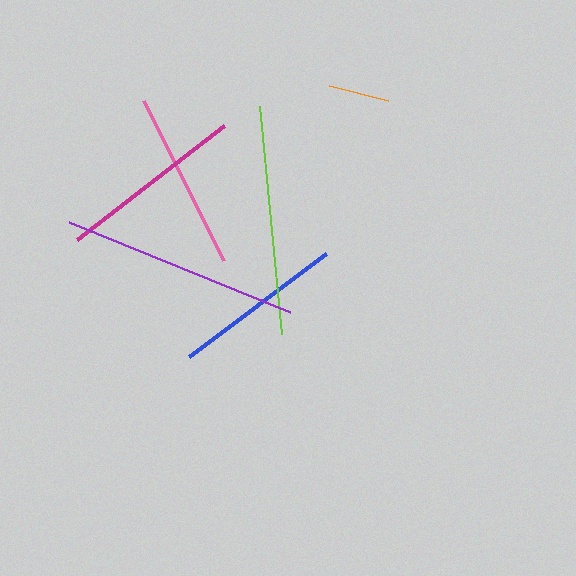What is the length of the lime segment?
The lime segment is approximately 230 pixels long.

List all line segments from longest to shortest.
From longest to shortest: purple, lime, magenta, pink, blue, orange.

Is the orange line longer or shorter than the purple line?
The purple line is longer than the orange line.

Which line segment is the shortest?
The orange line is the shortest at approximately 61 pixels.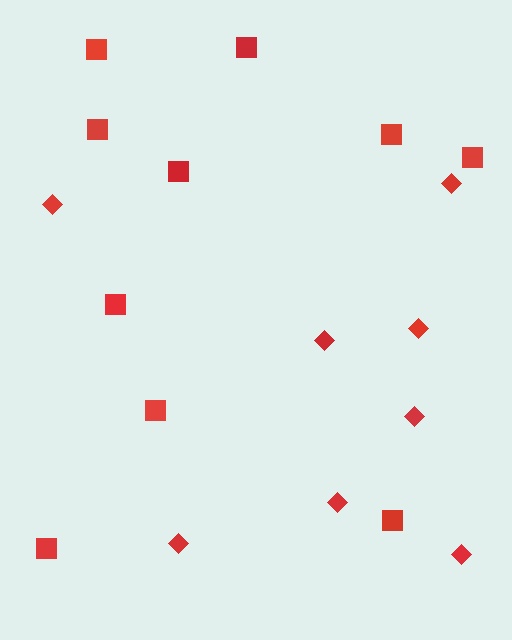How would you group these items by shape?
There are 2 groups: one group of diamonds (8) and one group of squares (10).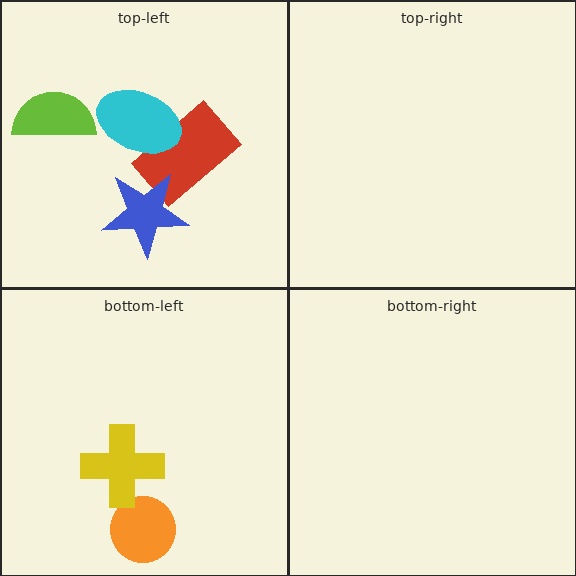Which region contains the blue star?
The top-left region.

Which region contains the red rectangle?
The top-left region.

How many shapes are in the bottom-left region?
2.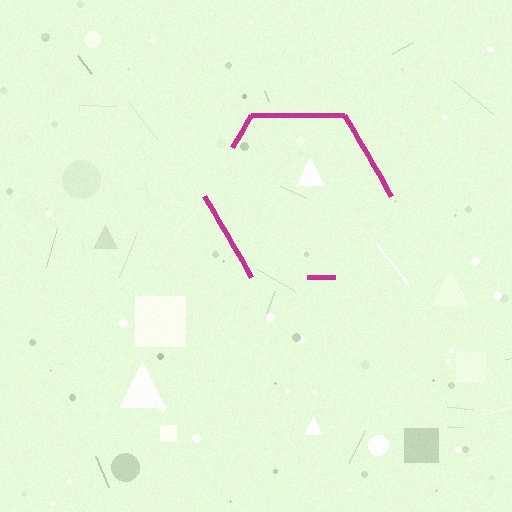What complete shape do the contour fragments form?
The contour fragments form a hexagon.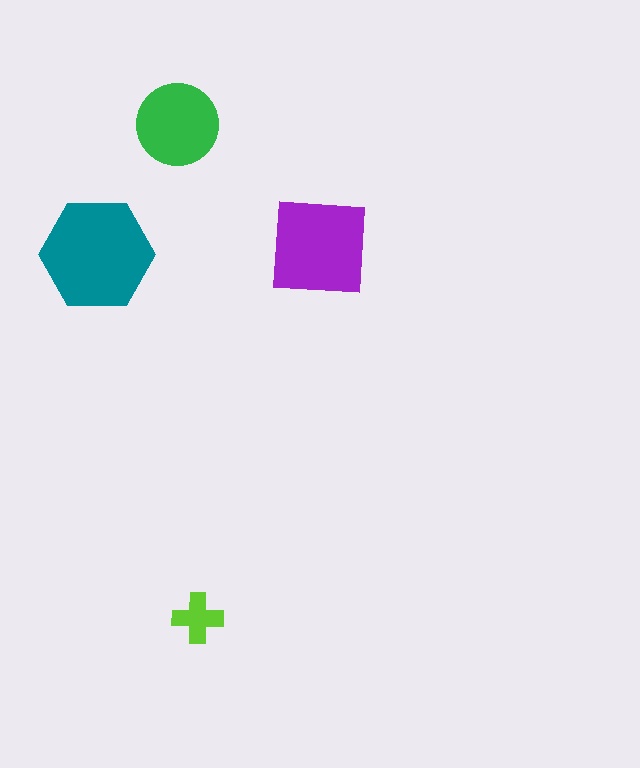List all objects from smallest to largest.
The lime cross, the green circle, the purple square, the teal hexagon.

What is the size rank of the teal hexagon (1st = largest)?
1st.